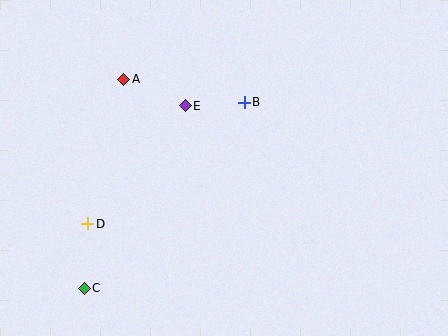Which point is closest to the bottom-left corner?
Point C is closest to the bottom-left corner.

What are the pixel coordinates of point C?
Point C is at (84, 288).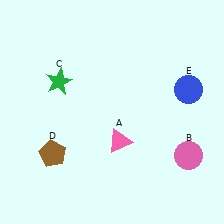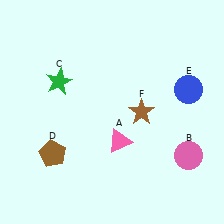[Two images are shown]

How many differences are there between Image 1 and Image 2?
There is 1 difference between the two images.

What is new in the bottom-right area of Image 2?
A brown star (F) was added in the bottom-right area of Image 2.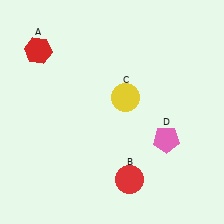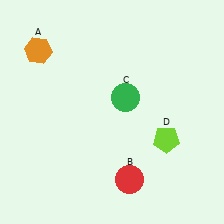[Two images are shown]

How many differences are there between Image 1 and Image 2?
There are 3 differences between the two images.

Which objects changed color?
A changed from red to orange. C changed from yellow to green. D changed from pink to lime.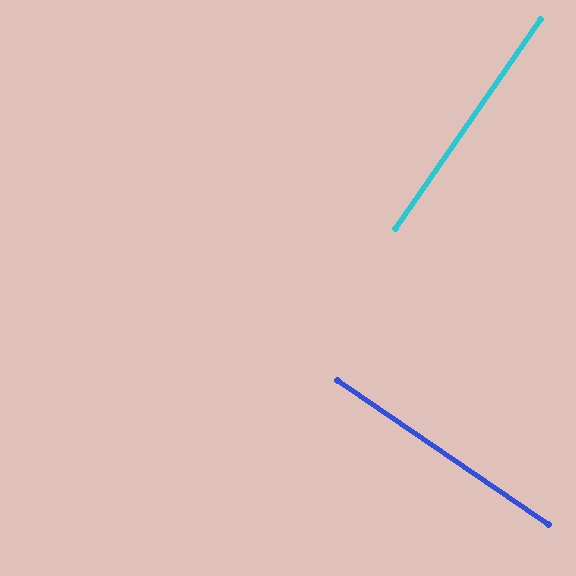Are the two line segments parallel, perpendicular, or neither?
Perpendicular — they meet at approximately 89°.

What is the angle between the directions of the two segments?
Approximately 89 degrees.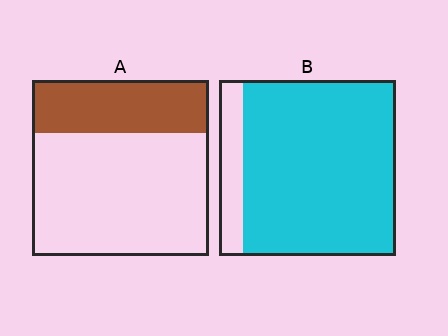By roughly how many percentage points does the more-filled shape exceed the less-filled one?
By roughly 55 percentage points (B over A).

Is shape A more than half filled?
No.